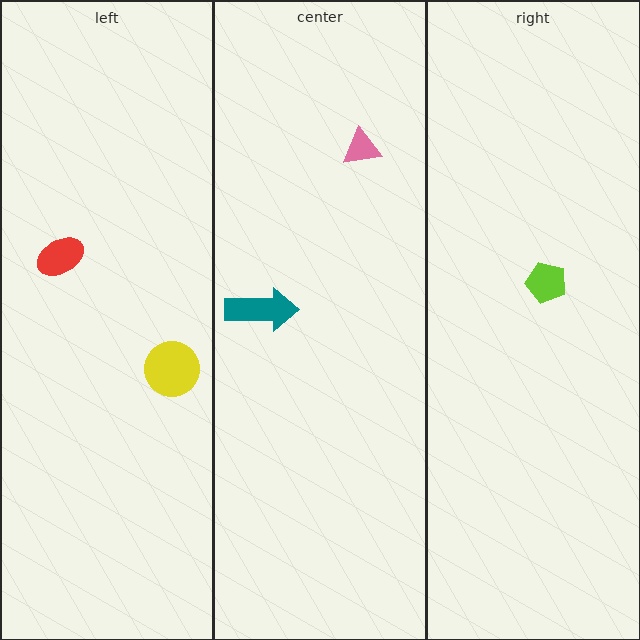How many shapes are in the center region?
2.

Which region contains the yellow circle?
The left region.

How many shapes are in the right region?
1.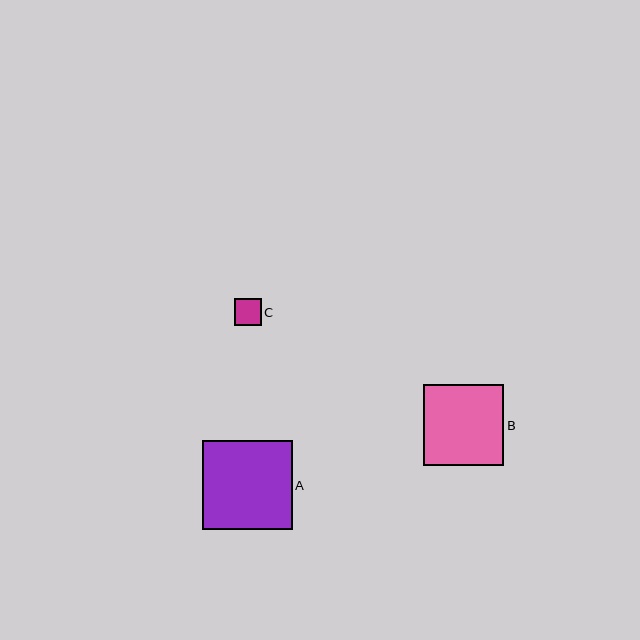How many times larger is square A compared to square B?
Square A is approximately 1.1 times the size of square B.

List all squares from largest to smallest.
From largest to smallest: A, B, C.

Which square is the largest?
Square A is the largest with a size of approximately 89 pixels.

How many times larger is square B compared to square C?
Square B is approximately 3.0 times the size of square C.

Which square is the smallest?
Square C is the smallest with a size of approximately 27 pixels.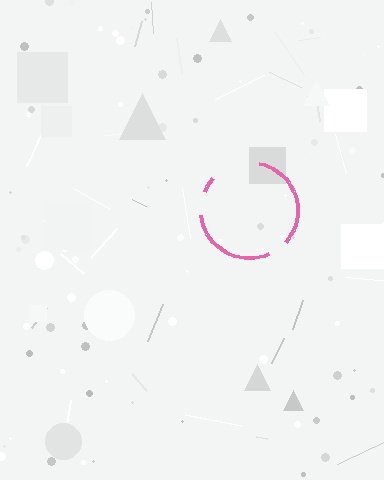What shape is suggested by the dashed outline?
The dashed outline suggests a circle.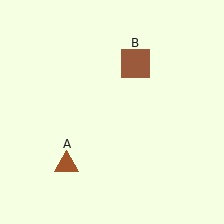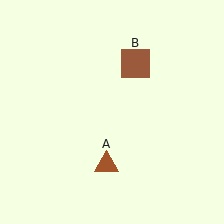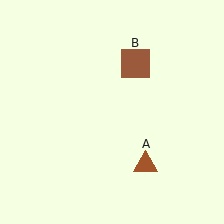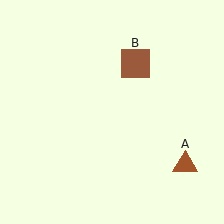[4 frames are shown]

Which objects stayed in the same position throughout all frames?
Brown square (object B) remained stationary.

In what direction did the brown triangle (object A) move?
The brown triangle (object A) moved right.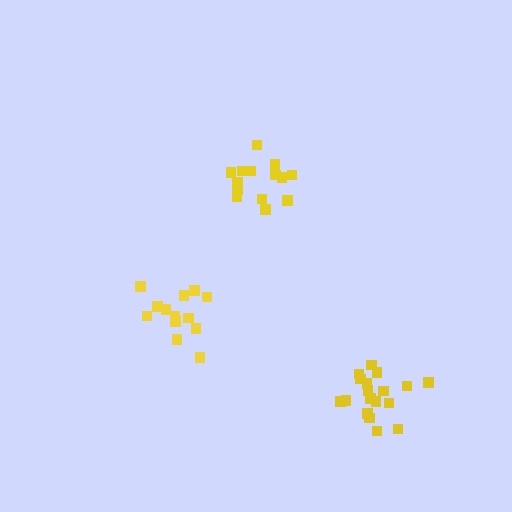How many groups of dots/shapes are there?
There are 3 groups.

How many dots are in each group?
Group 1: 13 dots, Group 2: 14 dots, Group 3: 18 dots (45 total).